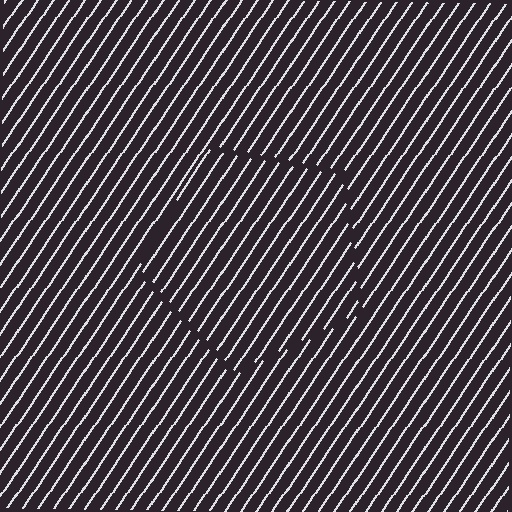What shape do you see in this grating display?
An illusory pentagon. The interior of the shape contains the same grating, shifted by half a period — the contour is defined by the phase discontinuity where line-ends from the inner and outer gratings abut.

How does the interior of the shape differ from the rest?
The interior of the shape contains the same grating, shifted by half a period — the contour is defined by the phase discontinuity where line-ends from the inner and outer gratings abut.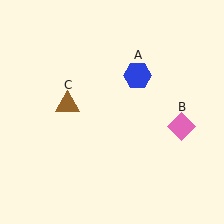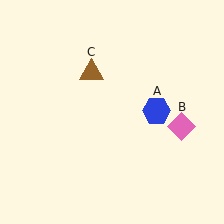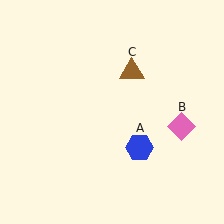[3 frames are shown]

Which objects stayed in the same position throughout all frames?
Pink diamond (object B) remained stationary.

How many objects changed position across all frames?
2 objects changed position: blue hexagon (object A), brown triangle (object C).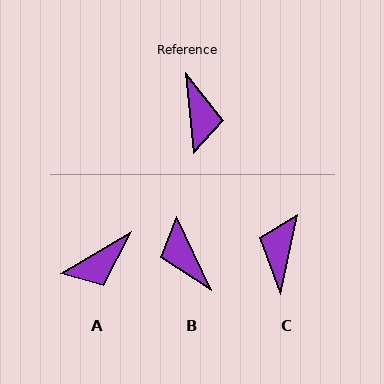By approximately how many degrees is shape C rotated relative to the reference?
Approximately 162 degrees counter-clockwise.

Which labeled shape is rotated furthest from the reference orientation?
C, about 162 degrees away.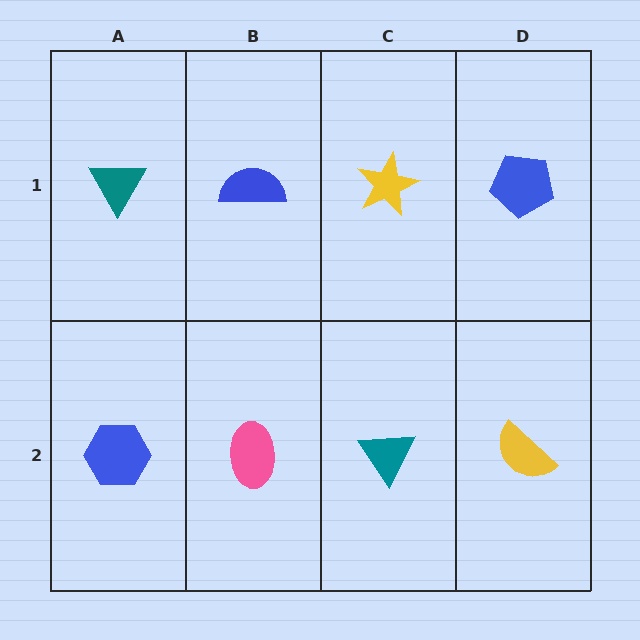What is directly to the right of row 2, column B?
A teal triangle.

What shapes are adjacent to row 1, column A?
A blue hexagon (row 2, column A), a blue semicircle (row 1, column B).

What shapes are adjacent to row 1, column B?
A pink ellipse (row 2, column B), a teal triangle (row 1, column A), a yellow star (row 1, column C).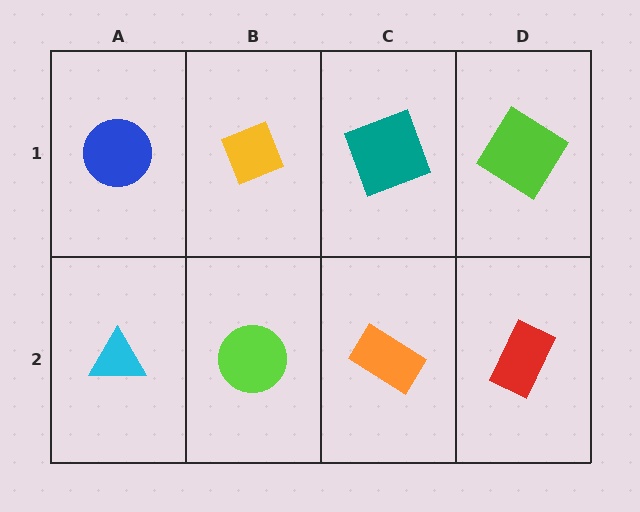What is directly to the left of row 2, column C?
A lime circle.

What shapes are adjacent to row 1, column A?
A cyan triangle (row 2, column A), a yellow diamond (row 1, column B).